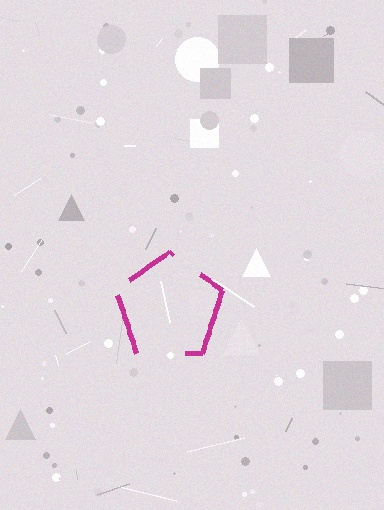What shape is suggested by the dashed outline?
The dashed outline suggests a pentagon.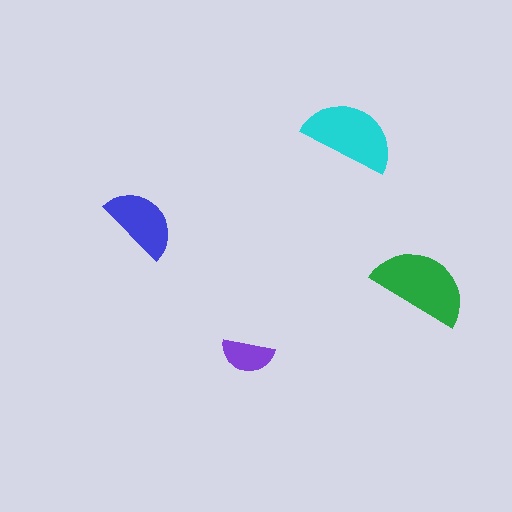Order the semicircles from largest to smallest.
the green one, the cyan one, the blue one, the purple one.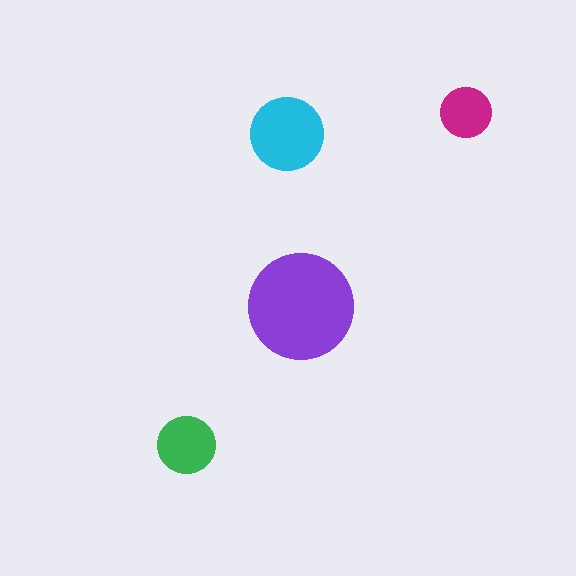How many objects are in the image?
There are 4 objects in the image.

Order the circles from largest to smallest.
the purple one, the cyan one, the green one, the magenta one.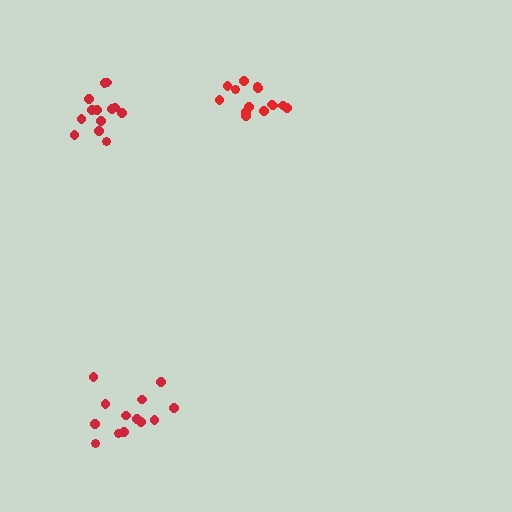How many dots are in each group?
Group 1: 13 dots, Group 2: 13 dots, Group 3: 14 dots (40 total).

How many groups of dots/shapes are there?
There are 3 groups.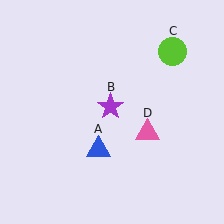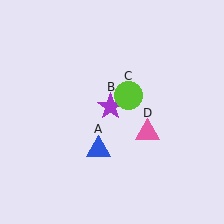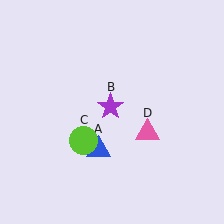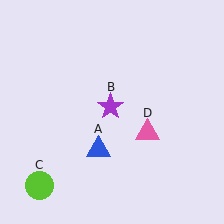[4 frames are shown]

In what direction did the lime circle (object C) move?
The lime circle (object C) moved down and to the left.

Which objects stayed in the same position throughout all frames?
Blue triangle (object A) and purple star (object B) and pink triangle (object D) remained stationary.